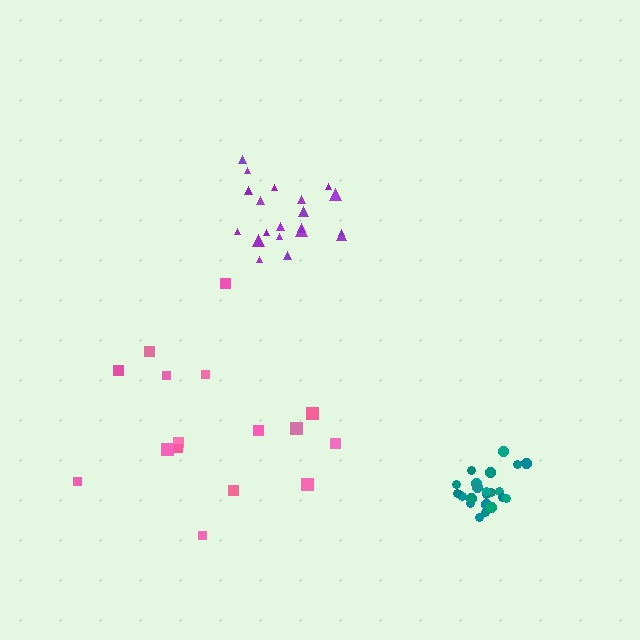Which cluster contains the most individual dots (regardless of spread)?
Teal (23).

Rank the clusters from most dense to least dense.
teal, purple, pink.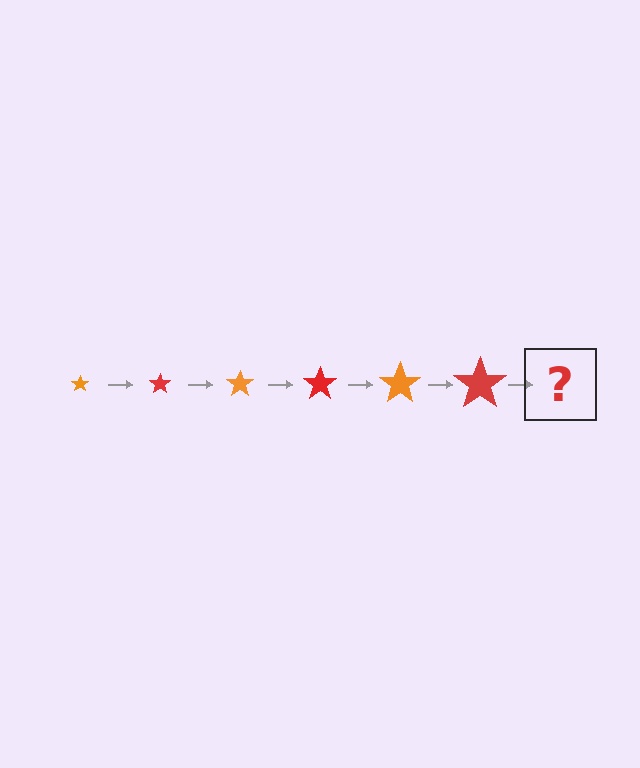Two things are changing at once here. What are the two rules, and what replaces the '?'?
The two rules are that the star grows larger each step and the color cycles through orange and red. The '?' should be an orange star, larger than the previous one.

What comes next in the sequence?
The next element should be an orange star, larger than the previous one.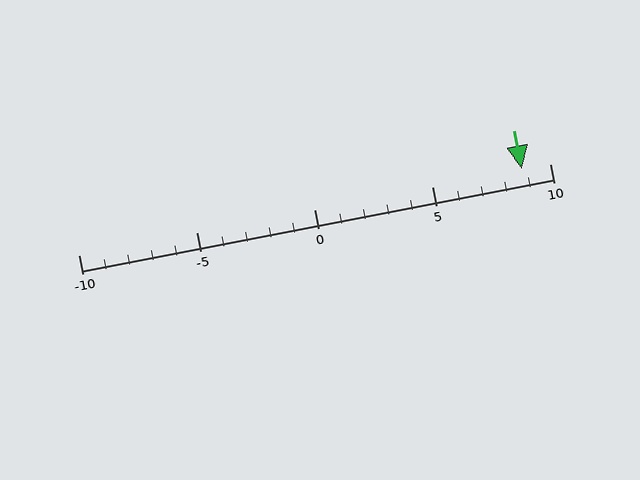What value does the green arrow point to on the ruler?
The green arrow points to approximately 9.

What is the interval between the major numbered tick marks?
The major tick marks are spaced 5 units apart.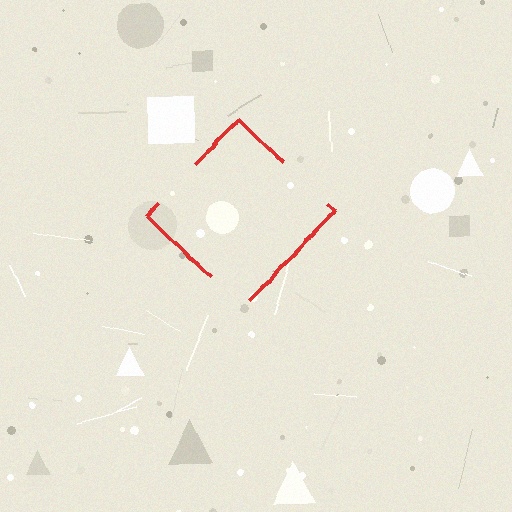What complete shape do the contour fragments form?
The contour fragments form a diamond.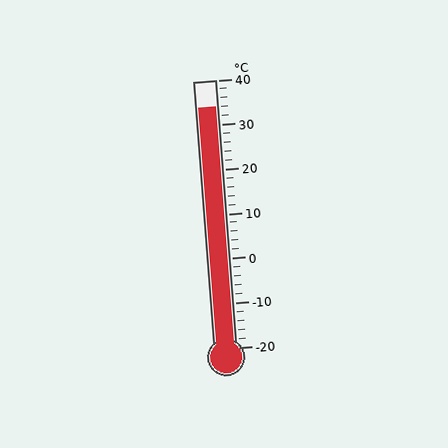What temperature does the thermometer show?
The thermometer shows approximately 34°C.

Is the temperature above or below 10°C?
The temperature is above 10°C.